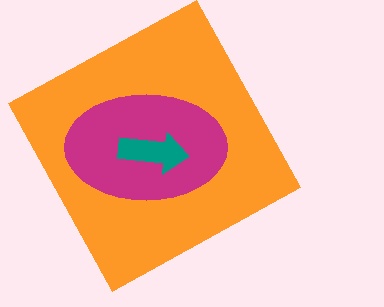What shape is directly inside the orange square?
The magenta ellipse.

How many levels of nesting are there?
3.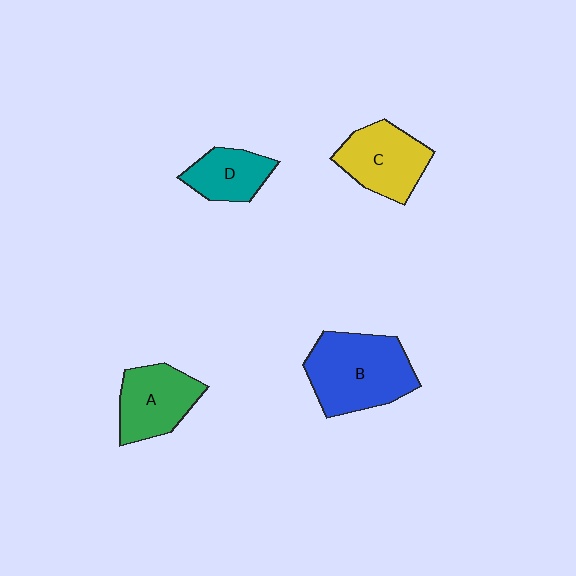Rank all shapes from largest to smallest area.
From largest to smallest: B (blue), C (yellow), A (green), D (teal).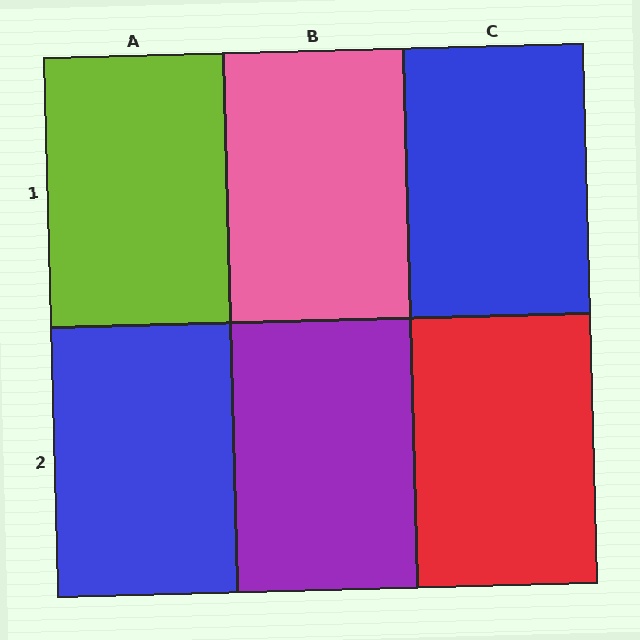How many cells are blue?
2 cells are blue.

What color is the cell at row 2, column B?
Purple.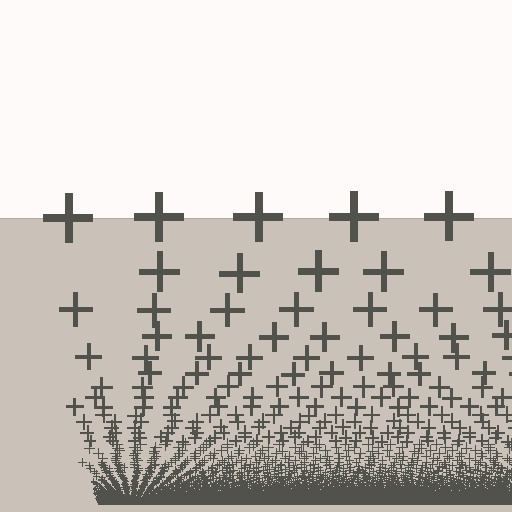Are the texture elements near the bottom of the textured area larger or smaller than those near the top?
Smaller. The gradient is inverted — elements near the bottom are smaller and denser.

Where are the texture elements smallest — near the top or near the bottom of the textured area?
Near the bottom.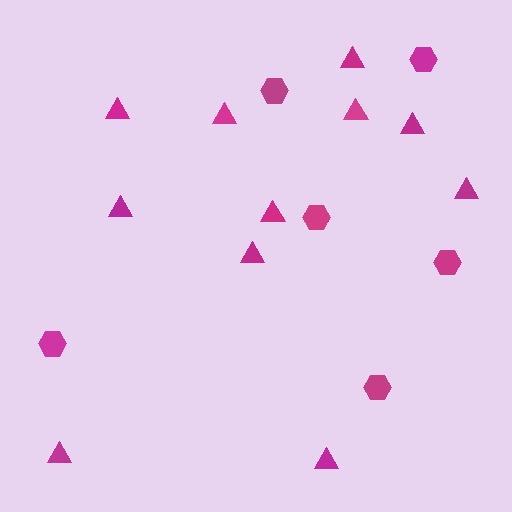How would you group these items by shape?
There are 2 groups: one group of triangles (11) and one group of hexagons (6).